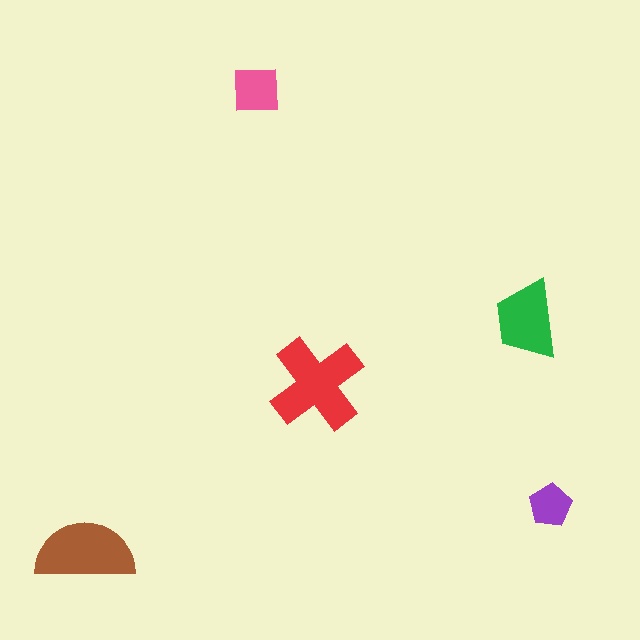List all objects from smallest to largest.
The purple pentagon, the pink square, the green trapezoid, the brown semicircle, the red cross.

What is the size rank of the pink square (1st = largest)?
4th.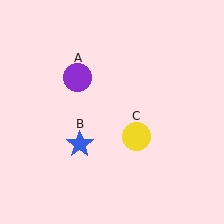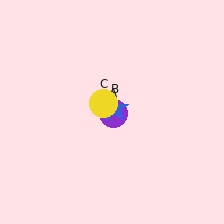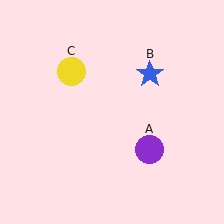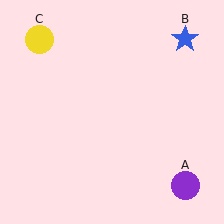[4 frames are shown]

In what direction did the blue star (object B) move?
The blue star (object B) moved up and to the right.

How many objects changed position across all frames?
3 objects changed position: purple circle (object A), blue star (object B), yellow circle (object C).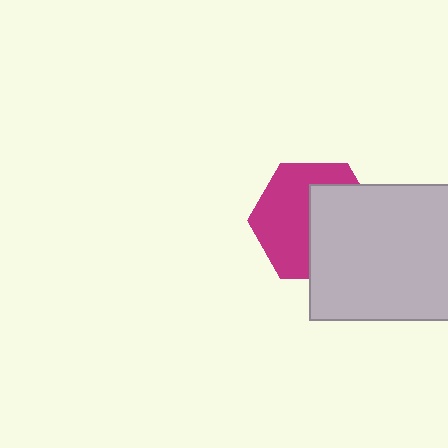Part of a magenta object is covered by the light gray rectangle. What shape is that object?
It is a hexagon.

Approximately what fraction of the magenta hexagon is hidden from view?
Roughly 47% of the magenta hexagon is hidden behind the light gray rectangle.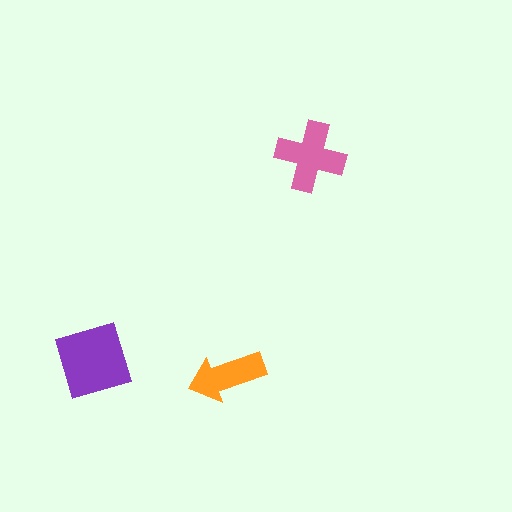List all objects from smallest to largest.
The orange arrow, the pink cross, the purple square.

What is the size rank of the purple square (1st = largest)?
1st.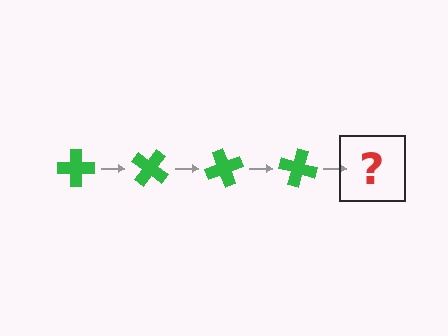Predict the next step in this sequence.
The next step is a green cross rotated 140 degrees.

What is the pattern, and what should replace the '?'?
The pattern is that the cross rotates 35 degrees each step. The '?' should be a green cross rotated 140 degrees.